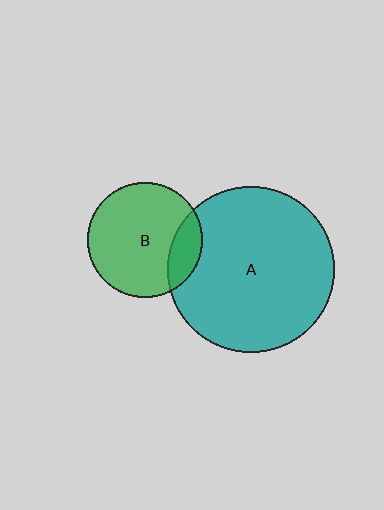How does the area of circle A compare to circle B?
Approximately 2.1 times.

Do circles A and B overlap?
Yes.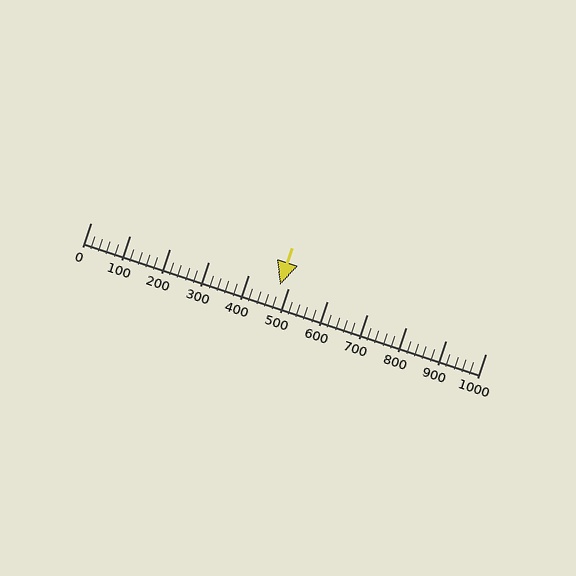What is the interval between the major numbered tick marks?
The major tick marks are spaced 100 units apart.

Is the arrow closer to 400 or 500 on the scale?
The arrow is closer to 500.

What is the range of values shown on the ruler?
The ruler shows values from 0 to 1000.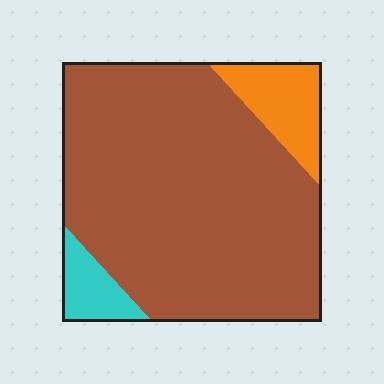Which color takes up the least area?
Cyan, at roughly 5%.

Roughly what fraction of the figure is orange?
Orange covers roughly 10% of the figure.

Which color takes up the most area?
Brown, at roughly 85%.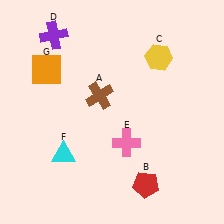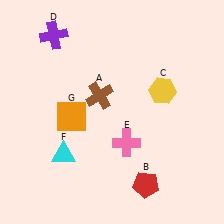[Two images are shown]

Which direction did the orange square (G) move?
The orange square (G) moved down.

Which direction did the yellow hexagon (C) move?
The yellow hexagon (C) moved down.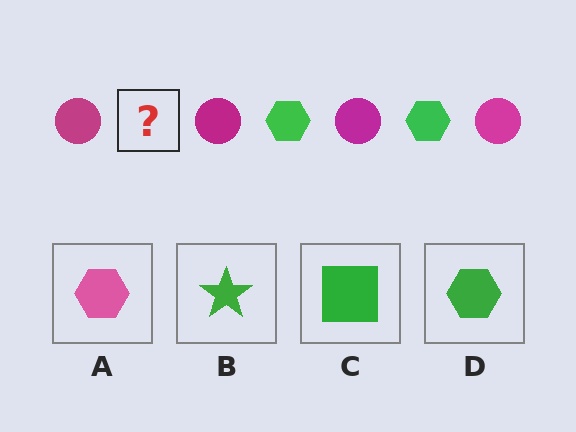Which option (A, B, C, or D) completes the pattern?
D.